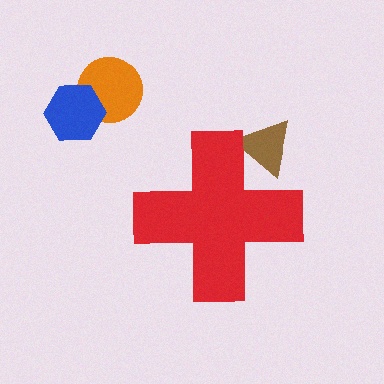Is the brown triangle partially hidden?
Yes, the brown triangle is partially hidden behind the red cross.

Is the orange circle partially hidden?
No, the orange circle is fully visible.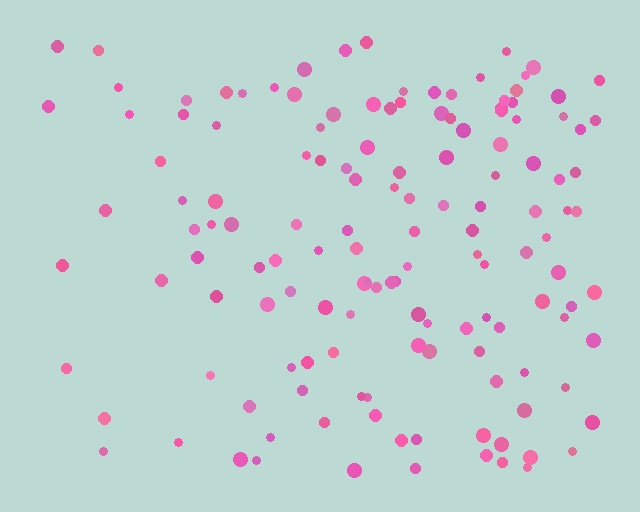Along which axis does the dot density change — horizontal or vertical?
Horizontal.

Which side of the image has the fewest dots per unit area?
The left.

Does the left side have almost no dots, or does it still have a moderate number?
Still a moderate number, just noticeably fewer than the right.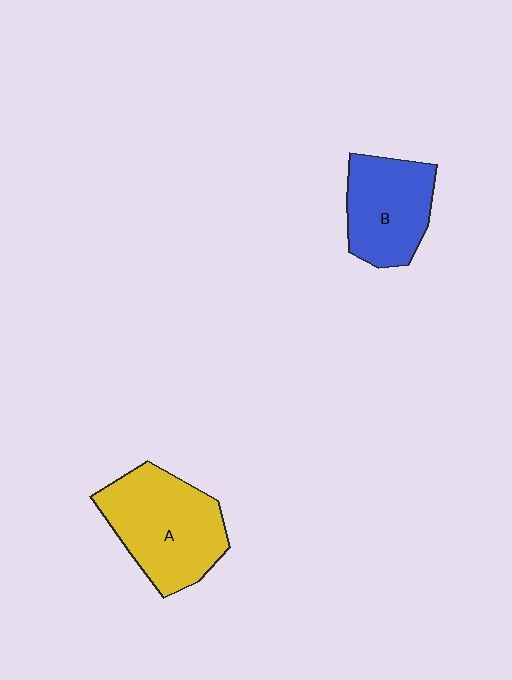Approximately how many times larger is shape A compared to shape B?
Approximately 1.3 times.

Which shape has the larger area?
Shape A (yellow).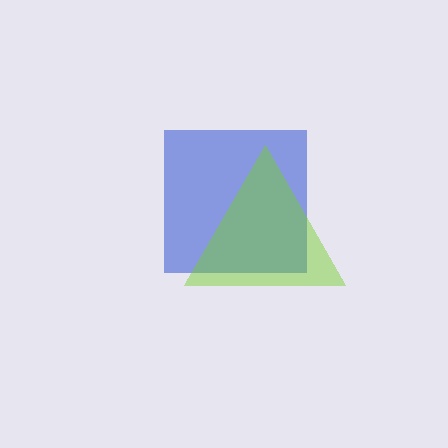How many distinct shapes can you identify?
There are 2 distinct shapes: a blue square, a lime triangle.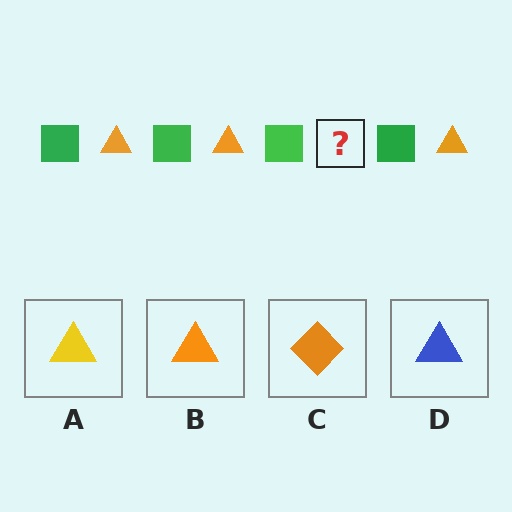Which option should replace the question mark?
Option B.